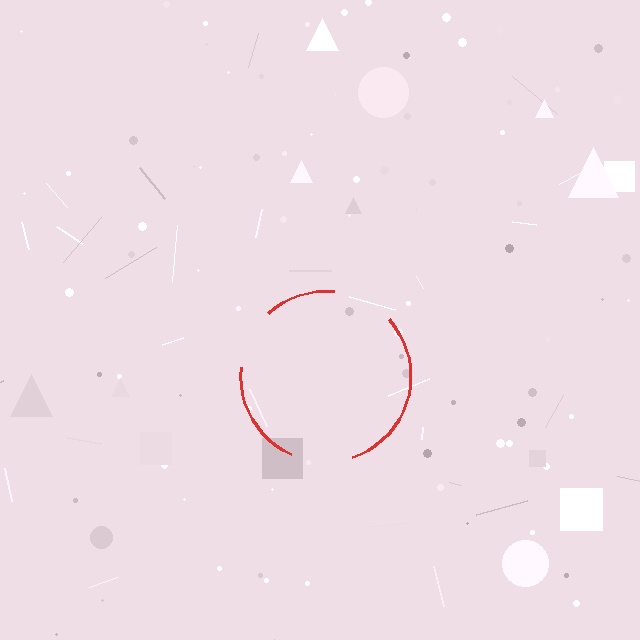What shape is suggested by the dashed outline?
The dashed outline suggests a circle.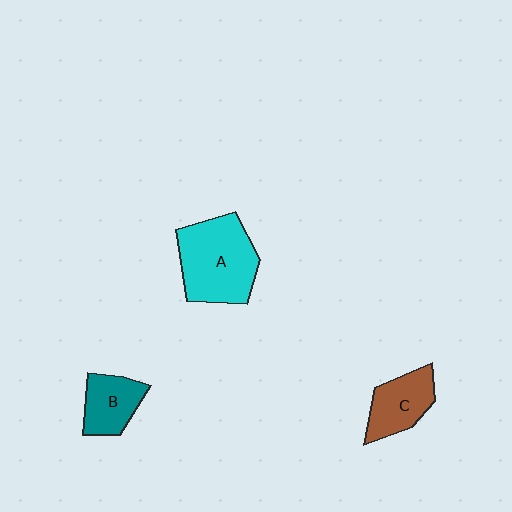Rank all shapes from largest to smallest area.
From largest to smallest: A (cyan), C (brown), B (teal).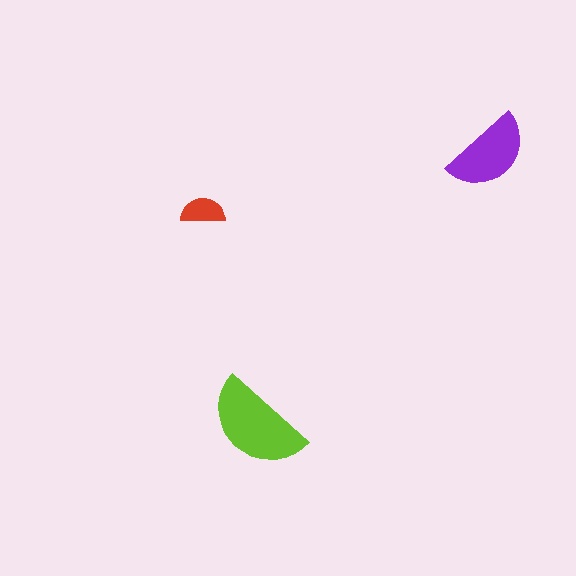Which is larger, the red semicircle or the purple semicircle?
The purple one.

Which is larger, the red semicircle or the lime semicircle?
The lime one.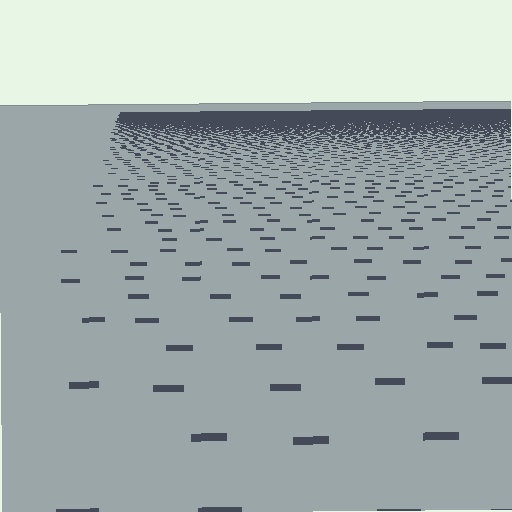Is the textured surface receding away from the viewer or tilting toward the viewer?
The surface is receding away from the viewer. Texture elements get smaller and denser toward the top.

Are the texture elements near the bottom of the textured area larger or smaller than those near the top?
Larger. Near the bottom, elements are closer to the viewer and appear at a bigger on-screen size.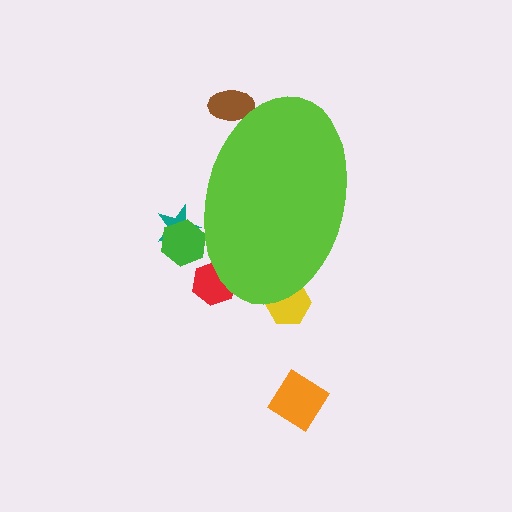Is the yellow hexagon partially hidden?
Yes, the yellow hexagon is partially hidden behind the lime ellipse.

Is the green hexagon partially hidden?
Yes, the green hexagon is partially hidden behind the lime ellipse.